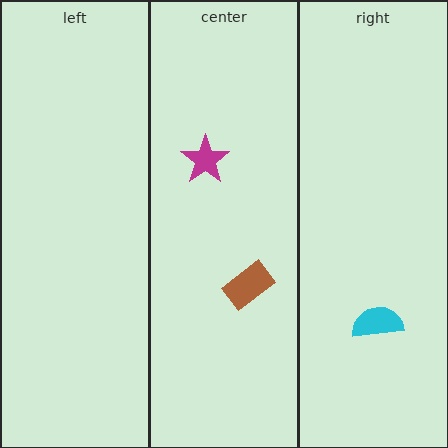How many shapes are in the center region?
2.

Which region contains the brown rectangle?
The center region.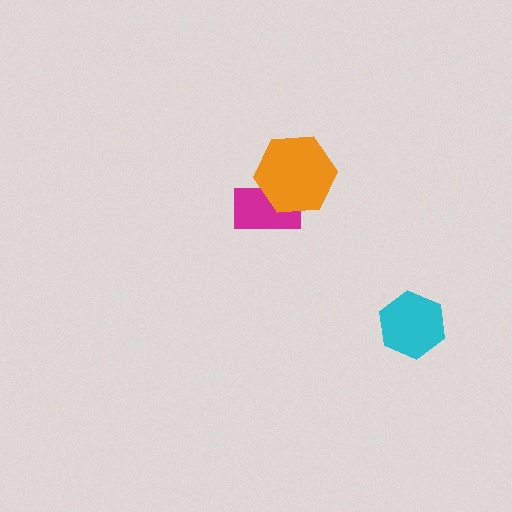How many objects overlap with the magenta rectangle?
1 object overlaps with the magenta rectangle.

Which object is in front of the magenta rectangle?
The orange hexagon is in front of the magenta rectangle.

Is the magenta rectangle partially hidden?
Yes, it is partially covered by another shape.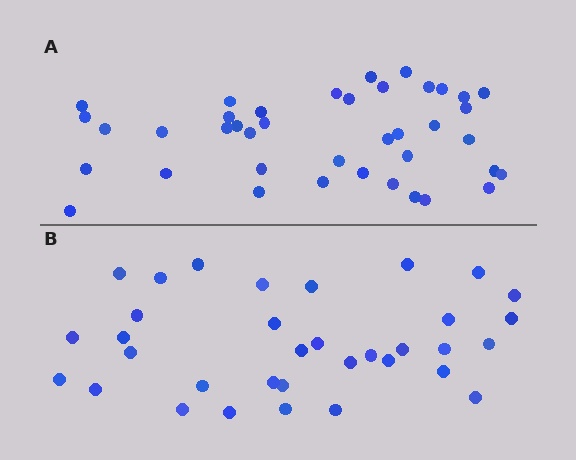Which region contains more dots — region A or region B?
Region A (the top region) has more dots.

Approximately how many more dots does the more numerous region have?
Region A has about 6 more dots than region B.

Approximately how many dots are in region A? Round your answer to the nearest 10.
About 40 dots.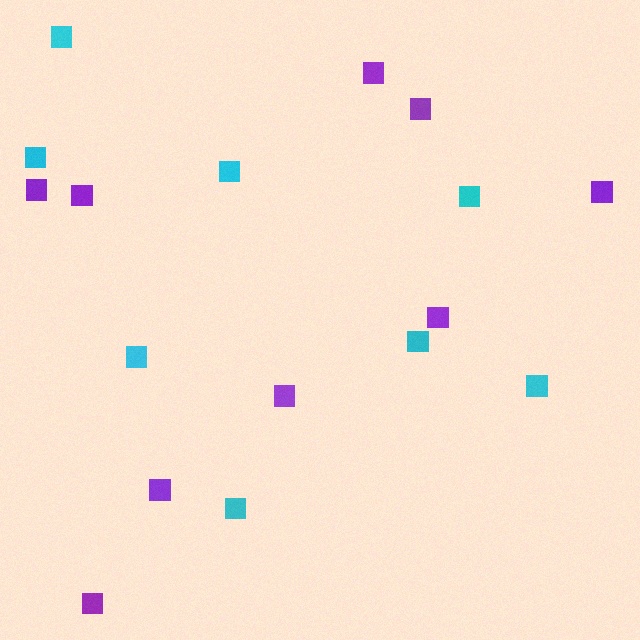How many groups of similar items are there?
There are 2 groups: one group of purple squares (9) and one group of cyan squares (8).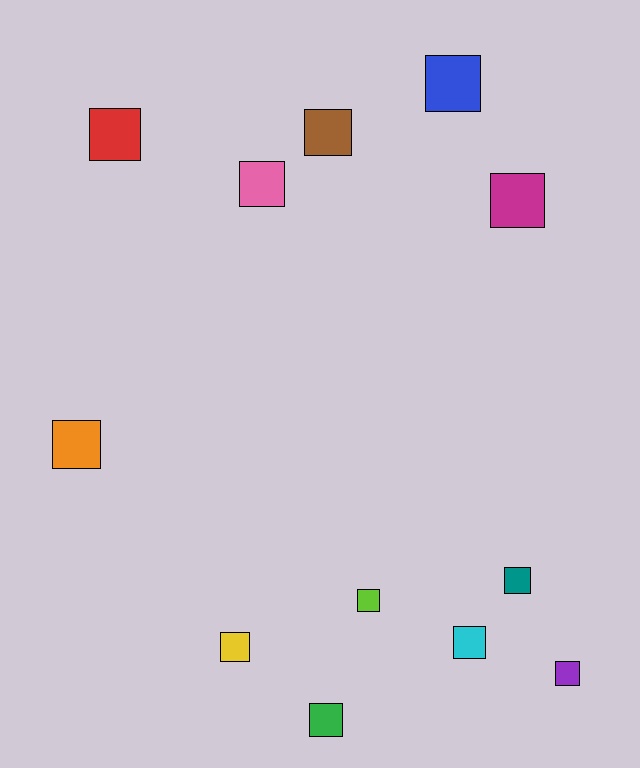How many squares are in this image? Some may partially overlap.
There are 12 squares.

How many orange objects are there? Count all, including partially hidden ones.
There is 1 orange object.